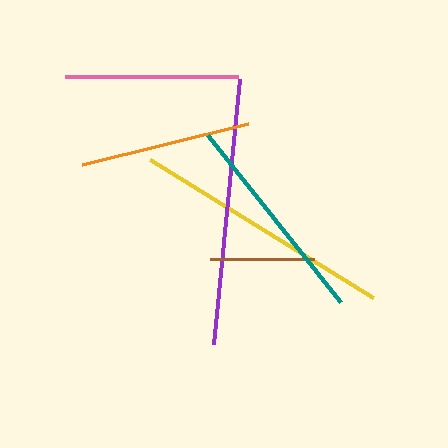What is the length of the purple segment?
The purple segment is approximately 267 pixels long.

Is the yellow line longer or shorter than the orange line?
The yellow line is longer than the orange line.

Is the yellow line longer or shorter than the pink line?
The yellow line is longer than the pink line.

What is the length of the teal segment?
The teal segment is approximately 213 pixels long.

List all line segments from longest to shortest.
From longest to shortest: purple, yellow, teal, pink, orange, brown.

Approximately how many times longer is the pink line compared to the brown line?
The pink line is approximately 1.7 times the length of the brown line.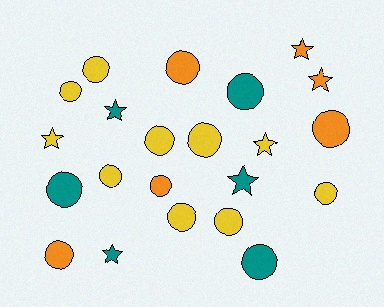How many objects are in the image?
There are 22 objects.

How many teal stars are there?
There are 3 teal stars.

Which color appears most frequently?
Yellow, with 10 objects.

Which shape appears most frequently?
Circle, with 15 objects.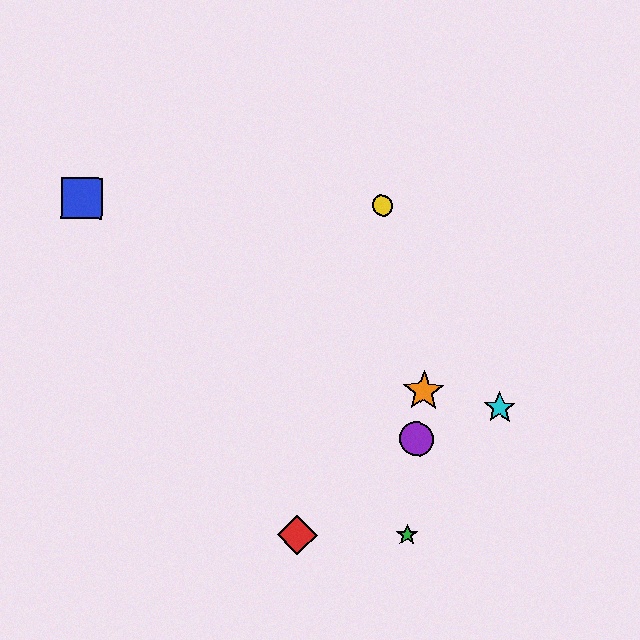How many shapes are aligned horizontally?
2 shapes (the blue square, the yellow circle) are aligned horizontally.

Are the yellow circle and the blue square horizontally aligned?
Yes, both are at y≈206.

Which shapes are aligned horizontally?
The blue square, the yellow circle are aligned horizontally.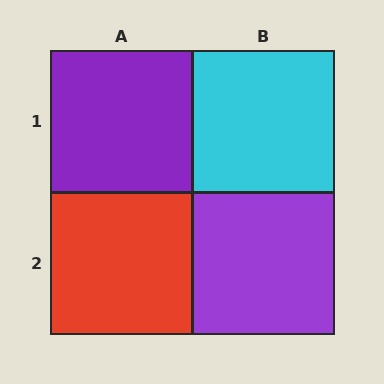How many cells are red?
1 cell is red.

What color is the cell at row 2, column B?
Purple.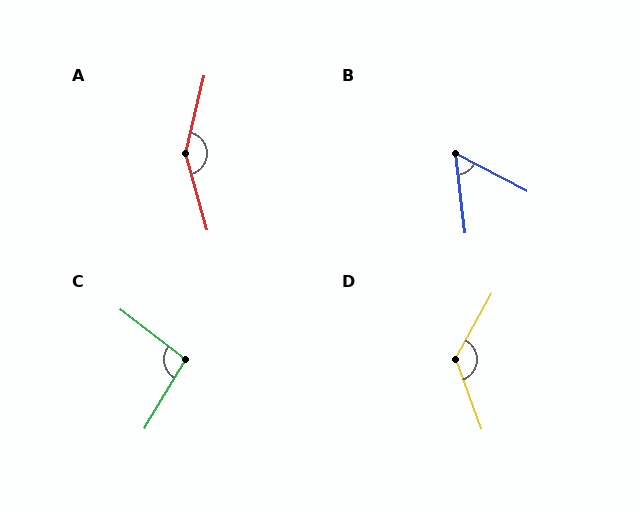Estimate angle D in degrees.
Approximately 130 degrees.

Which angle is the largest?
A, at approximately 151 degrees.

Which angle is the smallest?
B, at approximately 56 degrees.